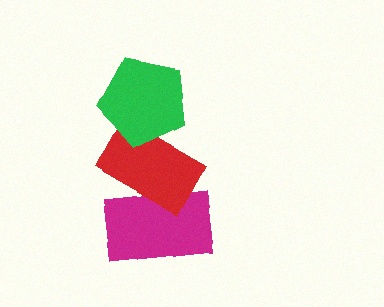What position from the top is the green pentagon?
The green pentagon is 1st from the top.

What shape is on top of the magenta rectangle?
The red rectangle is on top of the magenta rectangle.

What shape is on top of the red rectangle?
The green pentagon is on top of the red rectangle.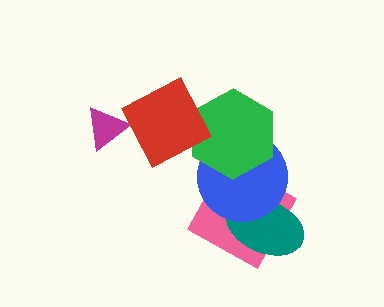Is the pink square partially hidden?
Yes, it is partially covered by another shape.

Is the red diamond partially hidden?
No, no other shape covers it.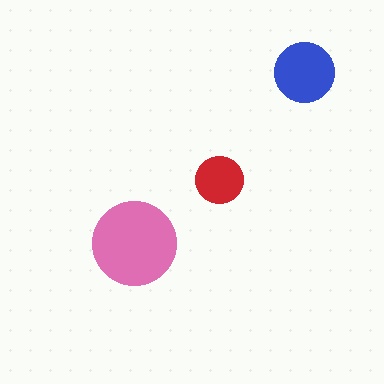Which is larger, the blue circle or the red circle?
The blue one.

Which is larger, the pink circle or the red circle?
The pink one.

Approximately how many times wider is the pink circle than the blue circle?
About 1.5 times wider.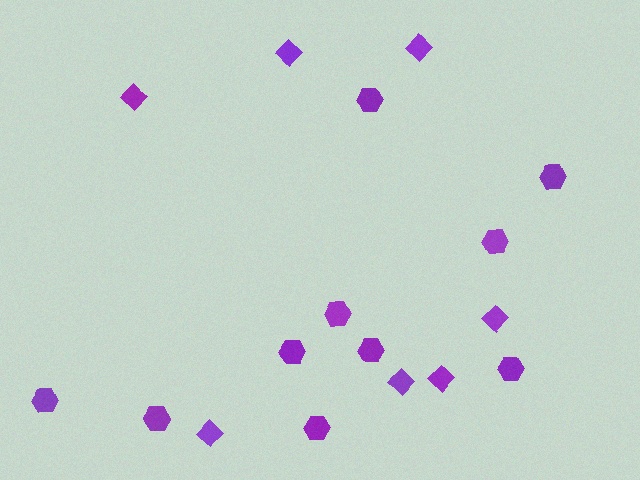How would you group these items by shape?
There are 2 groups: one group of diamonds (7) and one group of hexagons (10).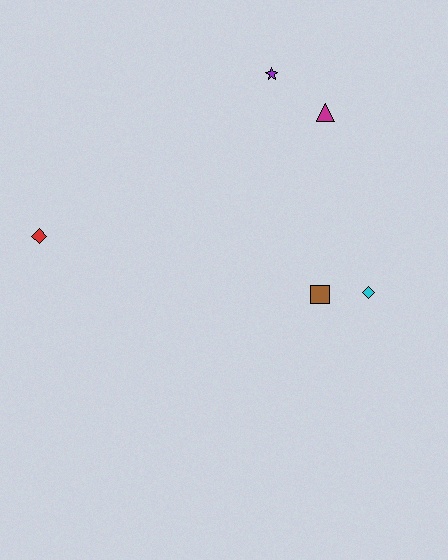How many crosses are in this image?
There are no crosses.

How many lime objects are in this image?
There are no lime objects.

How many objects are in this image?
There are 5 objects.